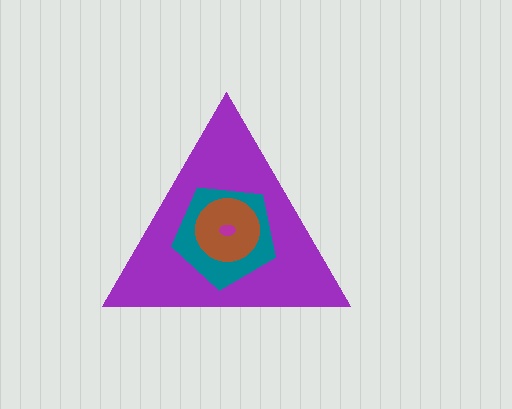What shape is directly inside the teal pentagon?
The brown circle.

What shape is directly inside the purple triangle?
The teal pentagon.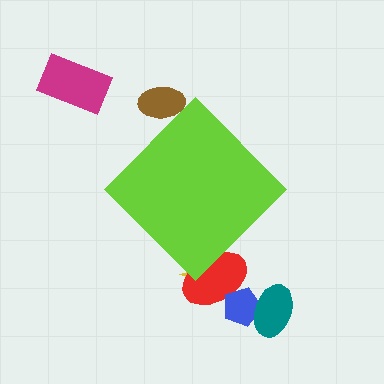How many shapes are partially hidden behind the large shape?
3 shapes are partially hidden.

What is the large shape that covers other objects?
A lime diamond.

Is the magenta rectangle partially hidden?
No, the magenta rectangle is fully visible.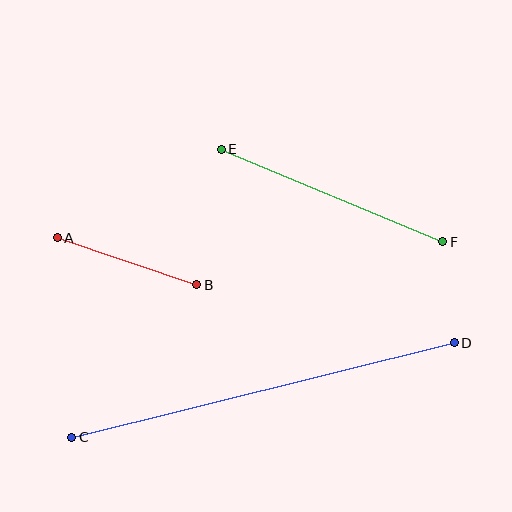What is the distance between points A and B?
The distance is approximately 147 pixels.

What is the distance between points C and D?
The distance is approximately 394 pixels.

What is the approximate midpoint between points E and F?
The midpoint is at approximately (332, 196) pixels.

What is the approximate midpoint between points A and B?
The midpoint is at approximately (127, 261) pixels.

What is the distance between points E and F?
The distance is approximately 240 pixels.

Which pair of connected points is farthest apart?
Points C and D are farthest apart.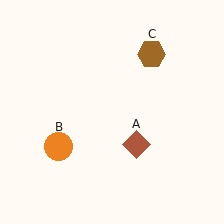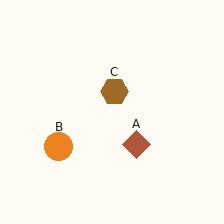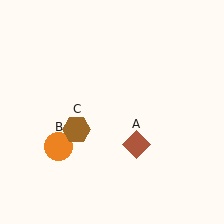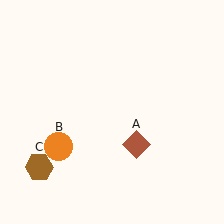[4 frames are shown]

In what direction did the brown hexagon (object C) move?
The brown hexagon (object C) moved down and to the left.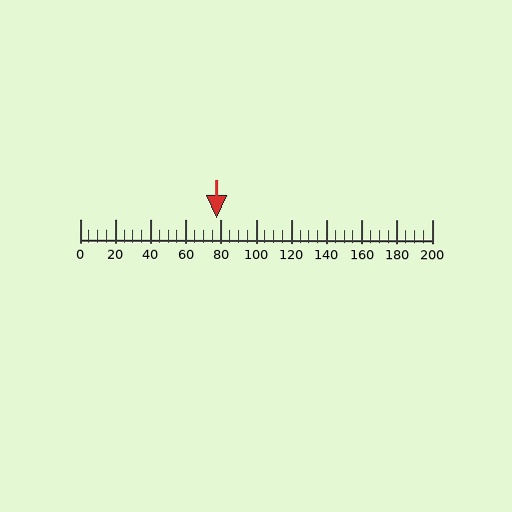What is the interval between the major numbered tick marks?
The major tick marks are spaced 20 units apart.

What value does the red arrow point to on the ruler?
The red arrow points to approximately 77.